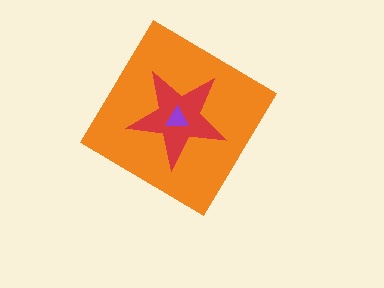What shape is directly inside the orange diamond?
The red star.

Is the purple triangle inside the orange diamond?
Yes.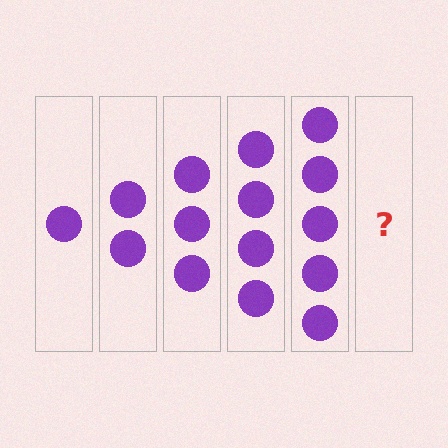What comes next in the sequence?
The next element should be 6 circles.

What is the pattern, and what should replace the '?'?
The pattern is that each step adds one more circle. The '?' should be 6 circles.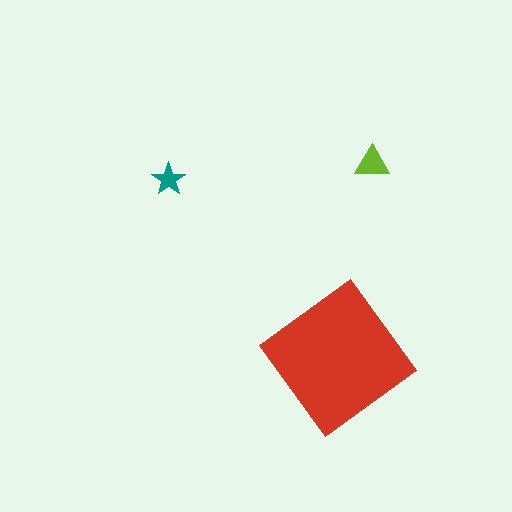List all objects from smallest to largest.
The teal star, the lime triangle, the red diamond.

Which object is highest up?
The lime triangle is topmost.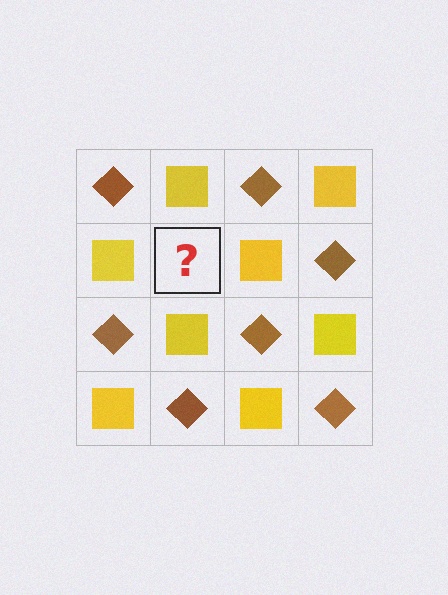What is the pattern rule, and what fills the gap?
The rule is that it alternates brown diamond and yellow square in a checkerboard pattern. The gap should be filled with a brown diamond.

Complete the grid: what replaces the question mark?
The question mark should be replaced with a brown diamond.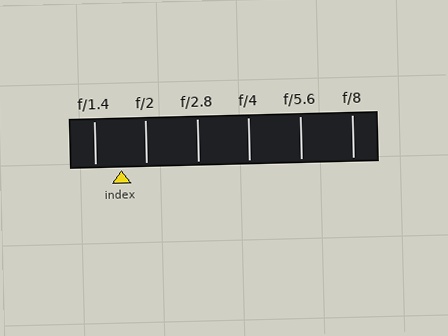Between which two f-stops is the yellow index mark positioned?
The index mark is between f/1.4 and f/2.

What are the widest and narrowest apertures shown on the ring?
The widest aperture shown is f/1.4 and the narrowest is f/8.